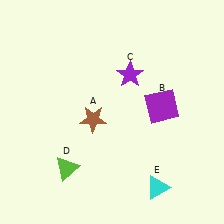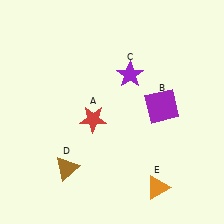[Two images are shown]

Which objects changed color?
A changed from brown to red. D changed from lime to brown. E changed from cyan to orange.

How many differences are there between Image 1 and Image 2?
There are 3 differences between the two images.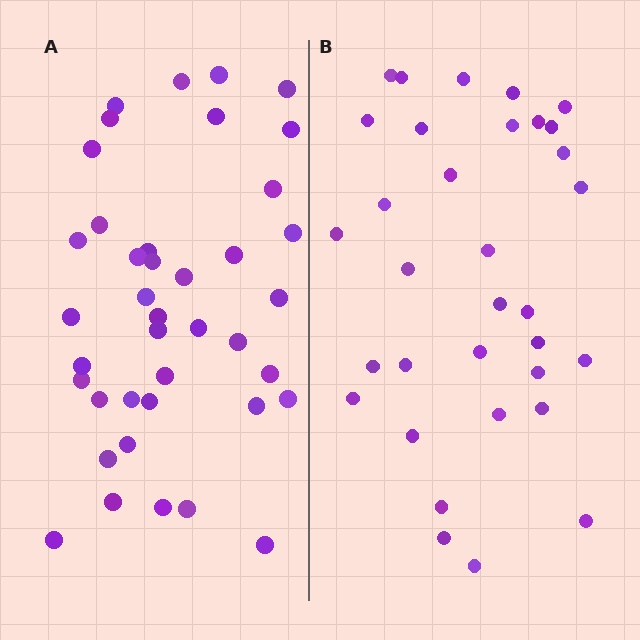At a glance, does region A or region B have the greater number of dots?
Region A (the left region) has more dots.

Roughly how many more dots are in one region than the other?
Region A has roughly 8 or so more dots than region B.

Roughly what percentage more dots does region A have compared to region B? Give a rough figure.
About 20% more.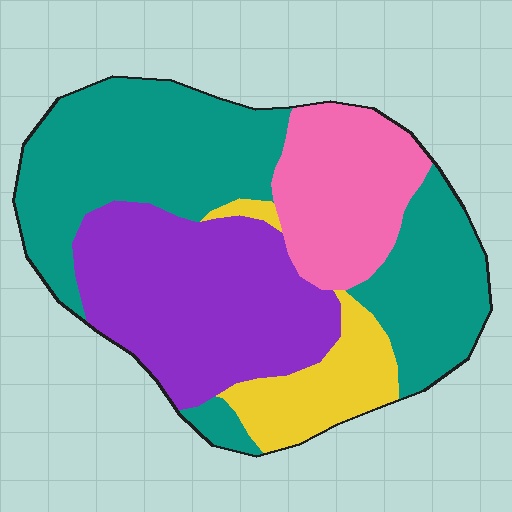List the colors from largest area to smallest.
From largest to smallest: teal, purple, pink, yellow.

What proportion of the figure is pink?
Pink takes up about one sixth (1/6) of the figure.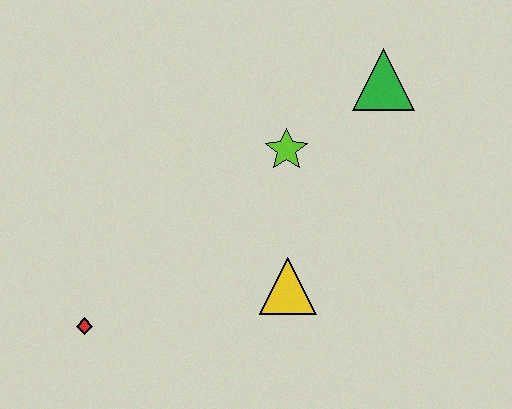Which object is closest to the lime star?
The green triangle is closest to the lime star.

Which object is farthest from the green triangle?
The red diamond is farthest from the green triangle.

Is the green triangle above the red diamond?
Yes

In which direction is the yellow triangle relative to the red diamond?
The yellow triangle is to the right of the red diamond.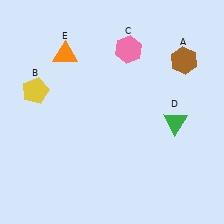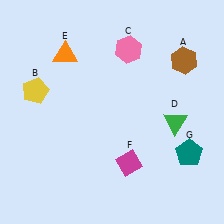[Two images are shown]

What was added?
A magenta diamond (F), a teal pentagon (G) were added in Image 2.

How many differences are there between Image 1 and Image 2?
There are 2 differences between the two images.